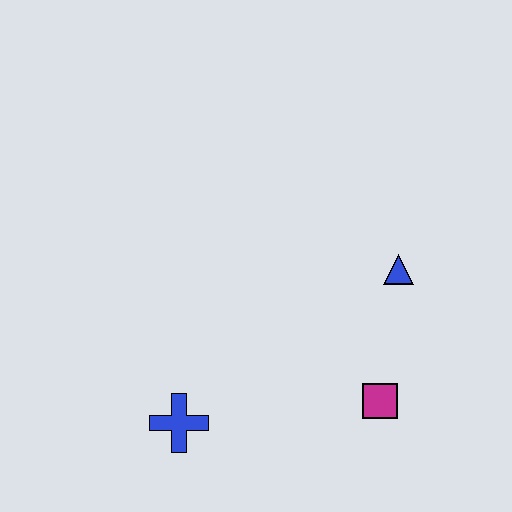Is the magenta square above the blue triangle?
No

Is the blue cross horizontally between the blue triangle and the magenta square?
No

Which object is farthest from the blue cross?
The blue triangle is farthest from the blue cross.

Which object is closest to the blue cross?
The magenta square is closest to the blue cross.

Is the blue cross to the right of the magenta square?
No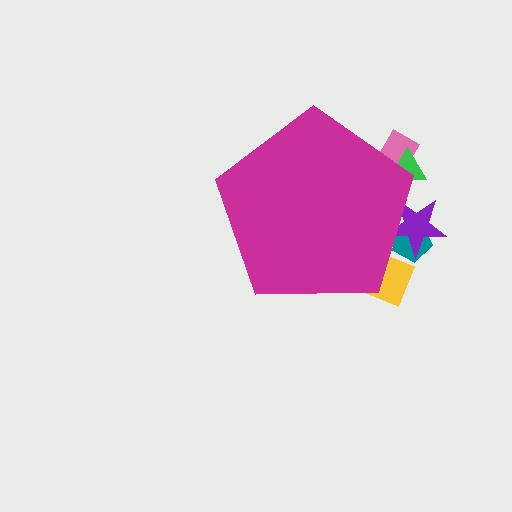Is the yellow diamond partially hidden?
Yes, the yellow diamond is partially hidden behind the magenta pentagon.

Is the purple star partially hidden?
Yes, the purple star is partially hidden behind the magenta pentagon.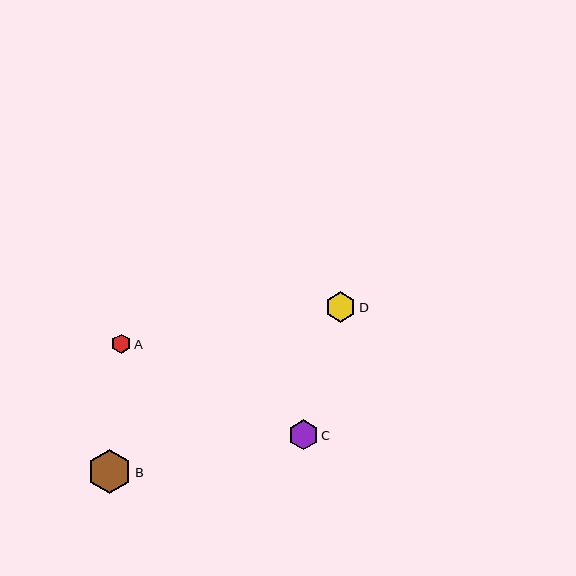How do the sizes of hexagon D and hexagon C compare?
Hexagon D and hexagon C are approximately the same size.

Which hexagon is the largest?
Hexagon B is the largest with a size of approximately 44 pixels.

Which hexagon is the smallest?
Hexagon A is the smallest with a size of approximately 19 pixels.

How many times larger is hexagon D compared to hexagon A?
Hexagon D is approximately 1.6 times the size of hexagon A.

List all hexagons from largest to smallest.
From largest to smallest: B, D, C, A.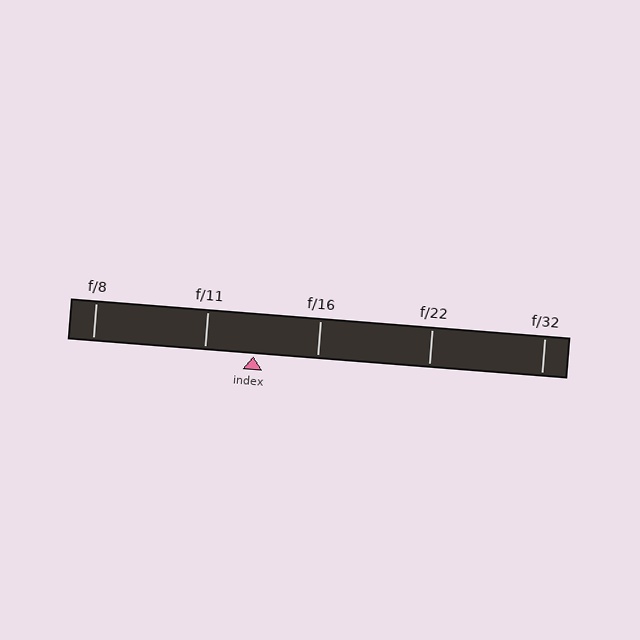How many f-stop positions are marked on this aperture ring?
There are 5 f-stop positions marked.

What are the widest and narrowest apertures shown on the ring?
The widest aperture shown is f/8 and the narrowest is f/32.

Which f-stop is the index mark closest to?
The index mark is closest to f/11.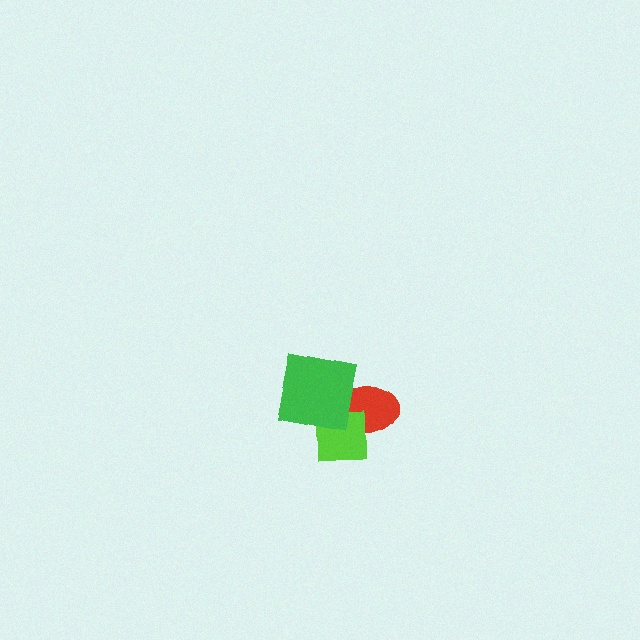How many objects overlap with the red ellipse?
2 objects overlap with the red ellipse.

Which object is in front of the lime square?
The green square is in front of the lime square.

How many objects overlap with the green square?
2 objects overlap with the green square.